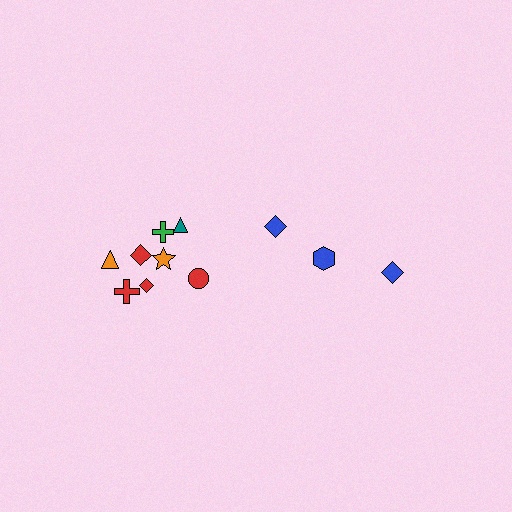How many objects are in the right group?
There are 3 objects.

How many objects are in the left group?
There are 8 objects.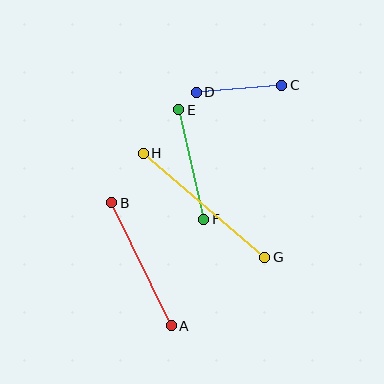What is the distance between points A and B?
The distance is approximately 137 pixels.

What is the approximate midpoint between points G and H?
The midpoint is at approximately (204, 205) pixels.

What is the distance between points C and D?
The distance is approximately 85 pixels.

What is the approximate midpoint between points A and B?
The midpoint is at approximately (141, 264) pixels.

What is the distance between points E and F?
The distance is approximately 113 pixels.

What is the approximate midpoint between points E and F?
The midpoint is at approximately (191, 164) pixels.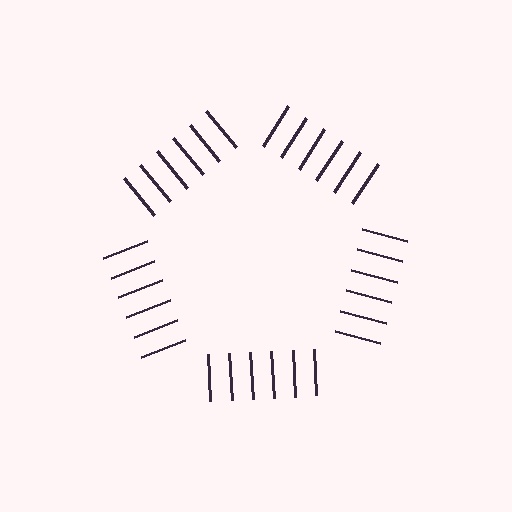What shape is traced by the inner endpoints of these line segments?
An illusory pentagon — the line segments terminate on its edges but no continuous stroke is drawn.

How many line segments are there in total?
30 — 6 along each of the 5 edges.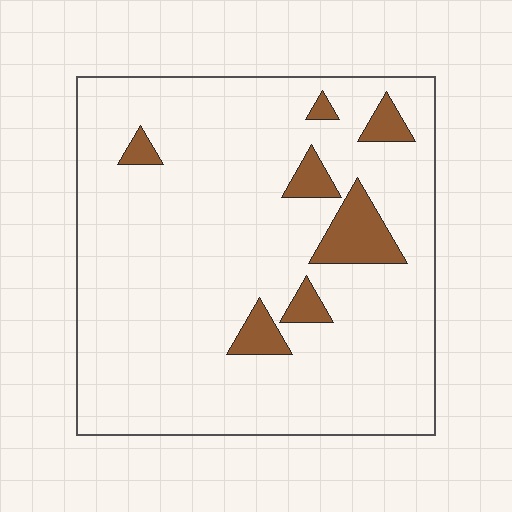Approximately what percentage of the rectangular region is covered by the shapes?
Approximately 10%.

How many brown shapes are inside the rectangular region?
7.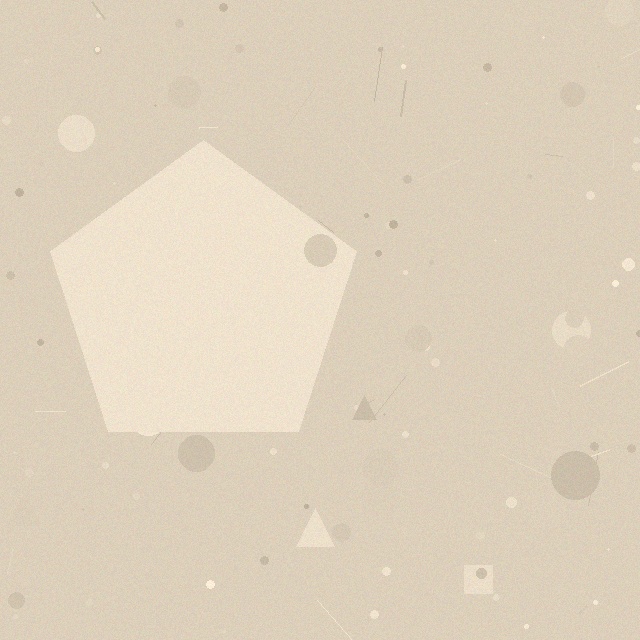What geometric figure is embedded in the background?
A pentagon is embedded in the background.